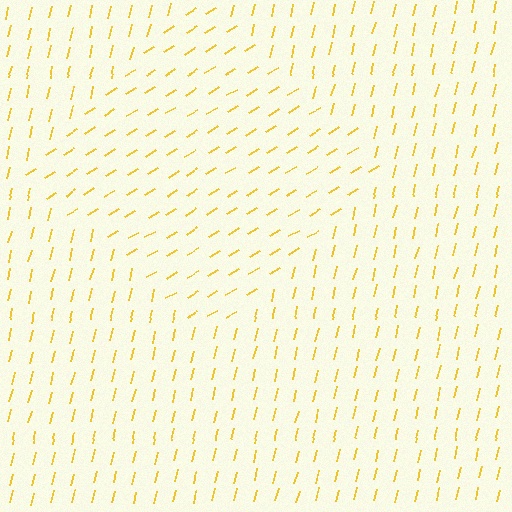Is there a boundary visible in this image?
Yes, there is a texture boundary formed by a change in line orientation.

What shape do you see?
I see a diamond.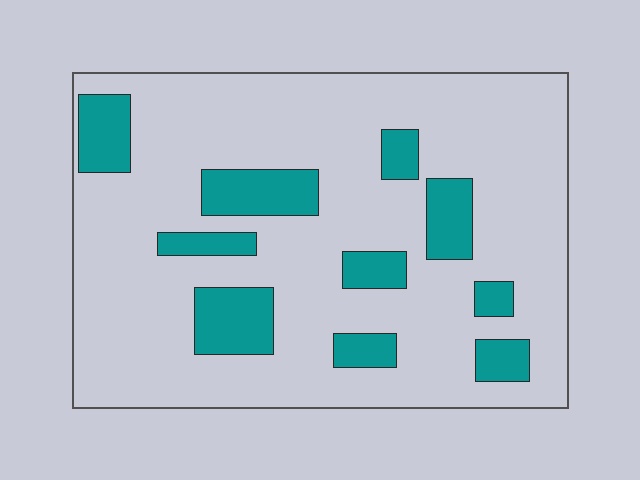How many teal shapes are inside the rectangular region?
10.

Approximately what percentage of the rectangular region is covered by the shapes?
Approximately 20%.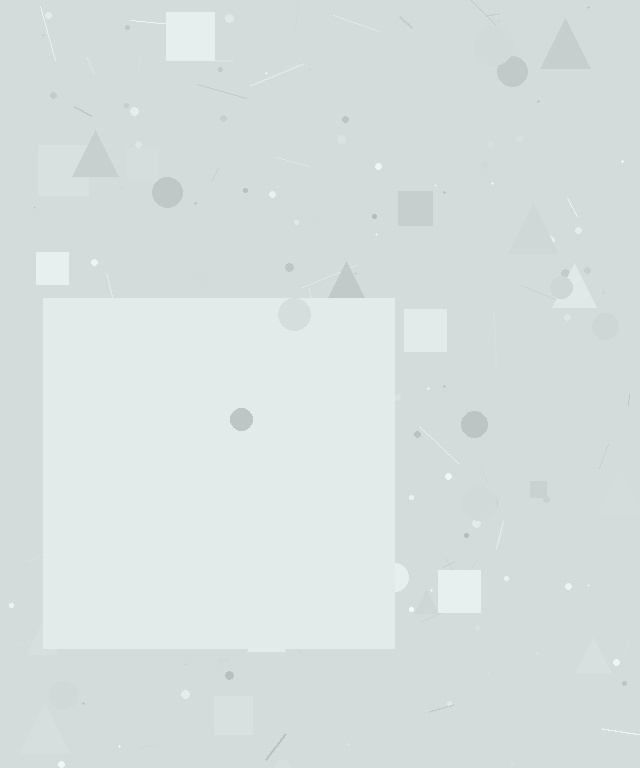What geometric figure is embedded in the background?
A square is embedded in the background.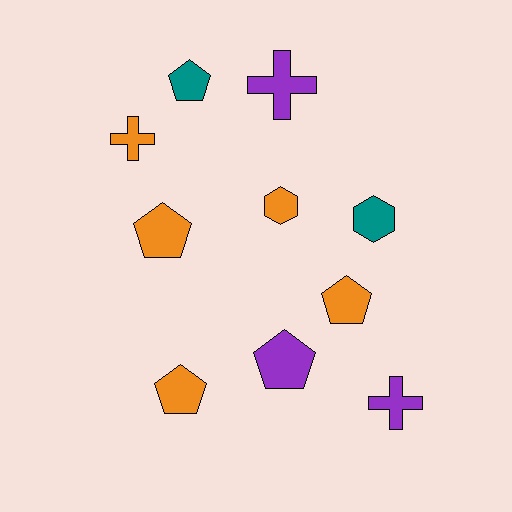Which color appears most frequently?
Orange, with 5 objects.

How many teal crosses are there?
There are no teal crosses.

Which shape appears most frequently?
Pentagon, with 5 objects.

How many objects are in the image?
There are 10 objects.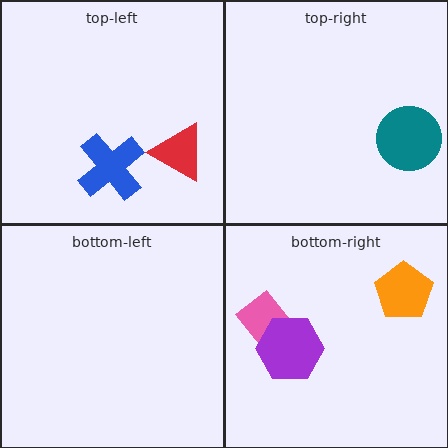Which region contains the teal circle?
The top-right region.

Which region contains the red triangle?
The top-left region.